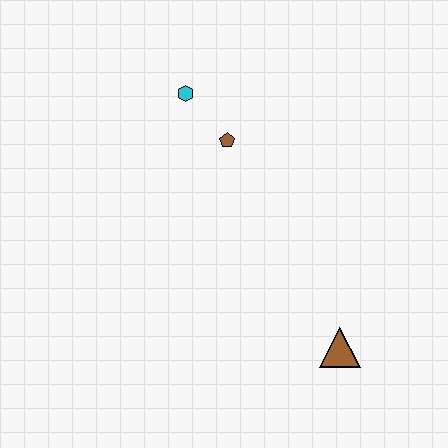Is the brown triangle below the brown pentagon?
Yes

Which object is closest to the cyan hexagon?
The brown pentagon is closest to the cyan hexagon.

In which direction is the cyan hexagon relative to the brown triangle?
The cyan hexagon is above the brown triangle.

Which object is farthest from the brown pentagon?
The brown triangle is farthest from the brown pentagon.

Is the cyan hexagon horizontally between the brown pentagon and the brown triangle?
No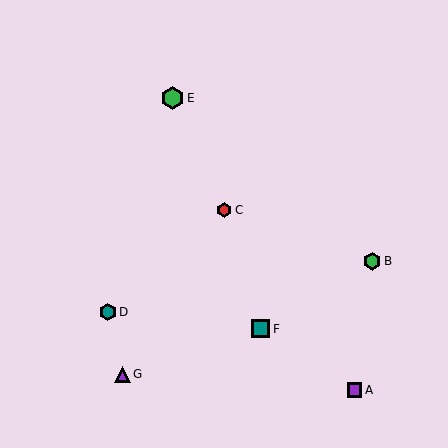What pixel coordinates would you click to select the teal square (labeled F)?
Click at (261, 329) to select the teal square F.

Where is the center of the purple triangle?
The center of the purple triangle is at (122, 374).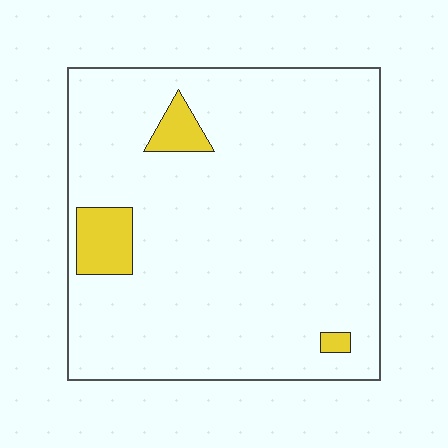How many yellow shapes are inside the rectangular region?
3.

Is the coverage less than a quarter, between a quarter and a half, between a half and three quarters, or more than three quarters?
Less than a quarter.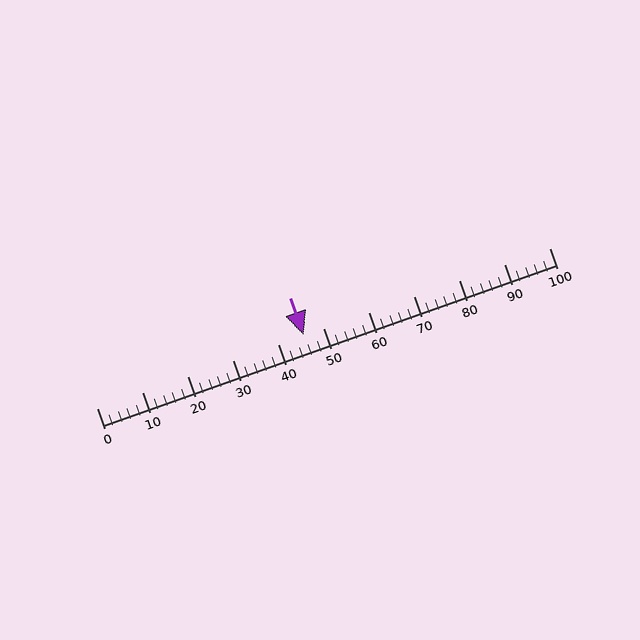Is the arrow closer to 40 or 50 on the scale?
The arrow is closer to 50.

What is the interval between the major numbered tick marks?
The major tick marks are spaced 10 units apart.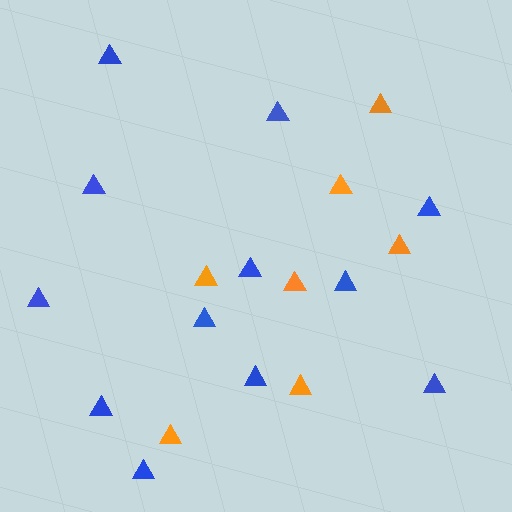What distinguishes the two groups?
There are 2 groups: one group of blue triangles (12) and one group of orange triangles (7).